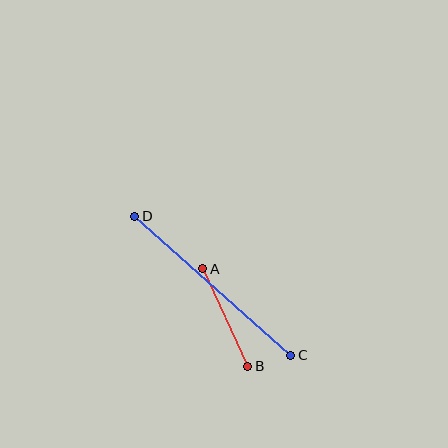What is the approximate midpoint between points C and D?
The midpoint is at approximately (213, 286) pixels.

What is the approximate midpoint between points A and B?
The midpoint is at approximately (225, 318) pixels.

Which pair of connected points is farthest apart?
Points C and D are farthest apart.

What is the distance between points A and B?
The distance is approximately 108 pixels.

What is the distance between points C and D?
The distance is approximately 209 pixels.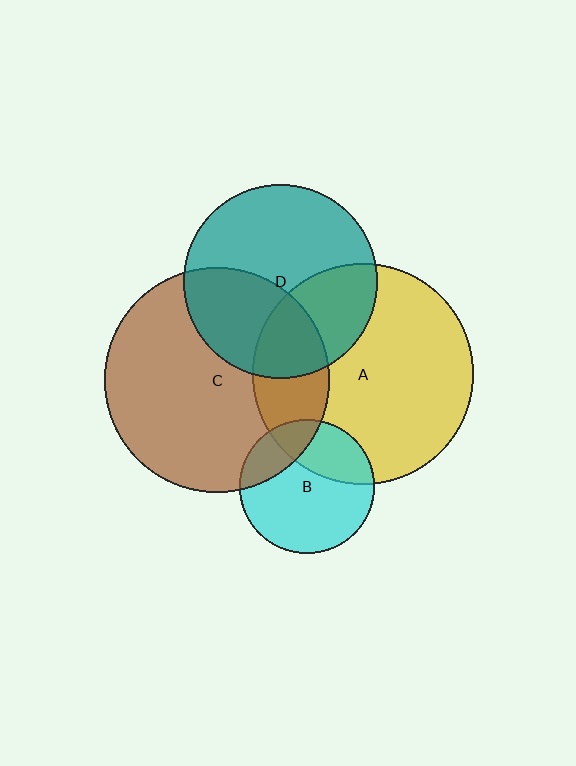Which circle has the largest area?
Circle C (brown).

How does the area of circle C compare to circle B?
Approximately 2.8 times.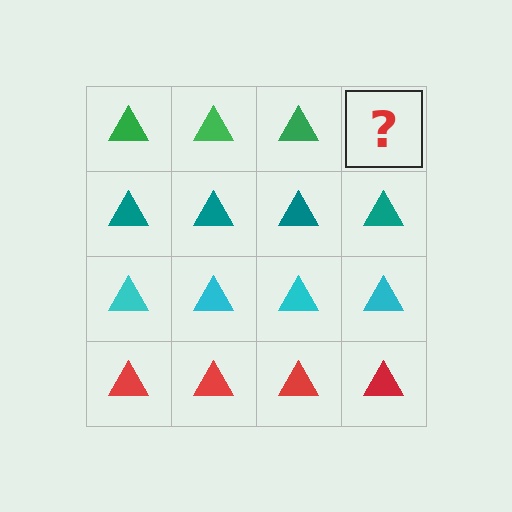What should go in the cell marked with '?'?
The missing cell should contain a green triangle.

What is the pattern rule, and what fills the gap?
The rule is that each row has a consistent color. The gap should be filled with a green triangle.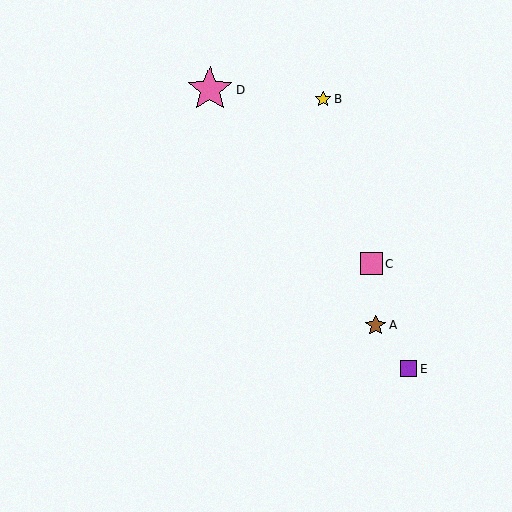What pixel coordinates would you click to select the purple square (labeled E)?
Click at (409, 369) to select the purple square E.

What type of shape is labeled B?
Shape B is a yellow star.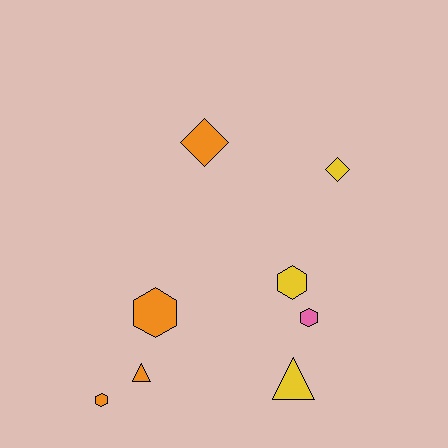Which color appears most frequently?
Orange, with 4 objects.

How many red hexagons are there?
There are no red hexagons.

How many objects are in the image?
There are 8 objects.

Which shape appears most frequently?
Hexagon, with 4 objects.